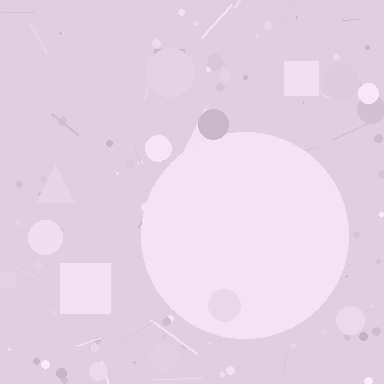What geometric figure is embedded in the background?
A circle is embedded in the background.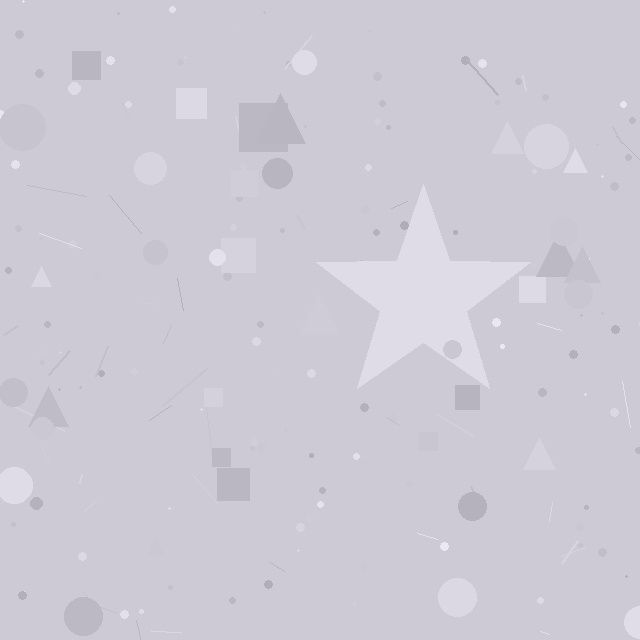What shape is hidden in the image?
A star is hidden in the image.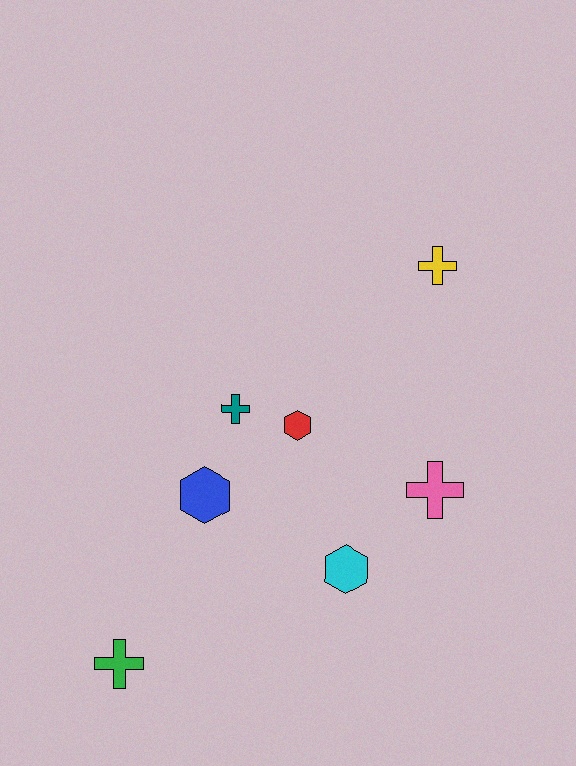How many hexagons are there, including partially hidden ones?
There are 3 hexagons.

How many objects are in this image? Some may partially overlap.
There are 7 objects.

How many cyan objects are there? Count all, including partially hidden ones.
There is 1 cyan object.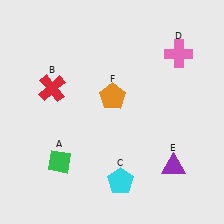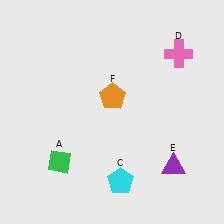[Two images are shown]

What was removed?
The red cross (B) was removed in Image 2.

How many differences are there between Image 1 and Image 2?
There is 1 difference between the two images.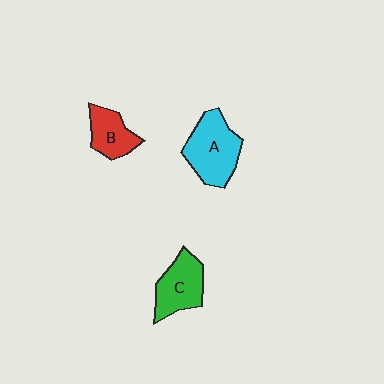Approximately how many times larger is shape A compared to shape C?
Approximately 1.3 times.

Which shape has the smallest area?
Shape B (red).